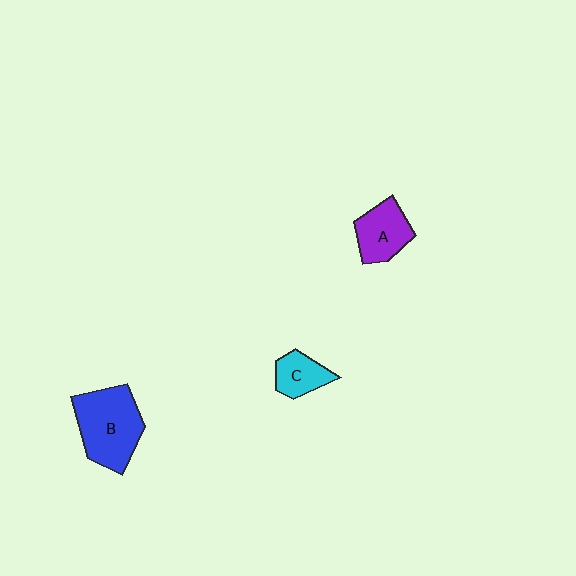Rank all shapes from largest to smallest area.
From largest to smallest: B (blue), A (purple), C (cyan).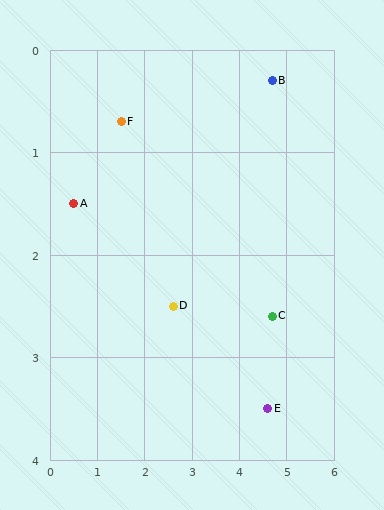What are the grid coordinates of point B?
Point B is at approximately (4.7, 0.3).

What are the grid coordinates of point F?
Point F is at approximately (1.5, 0.7).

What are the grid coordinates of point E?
Point E is at approximately (4.6, 3.5).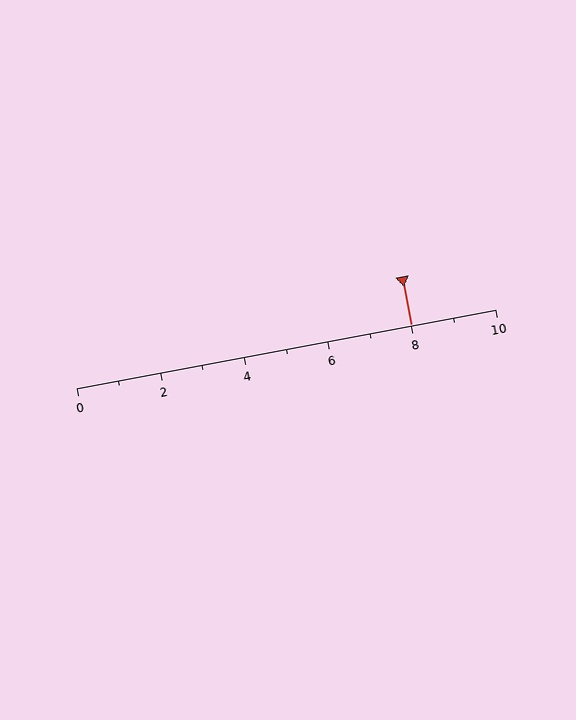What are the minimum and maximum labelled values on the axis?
The axis runs from 0 to 10.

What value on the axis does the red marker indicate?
The marker indicates approximately 8.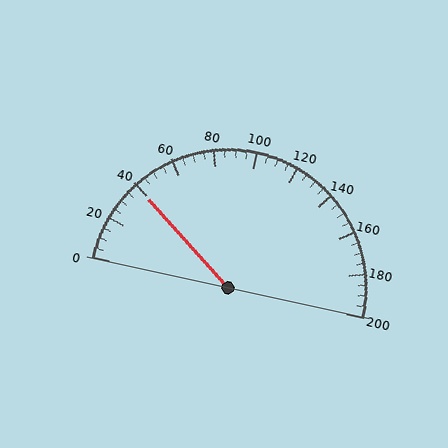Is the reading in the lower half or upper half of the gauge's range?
The reading is in the lower half of the range (0 to 200).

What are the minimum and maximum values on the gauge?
The gauge ranges from 0 to 200.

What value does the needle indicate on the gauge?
The needle indicates approximately 40.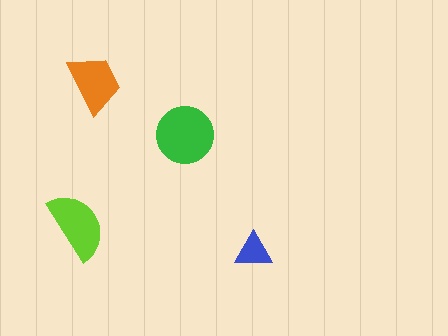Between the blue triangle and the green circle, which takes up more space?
The green circle.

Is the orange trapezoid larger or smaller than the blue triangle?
Larger.